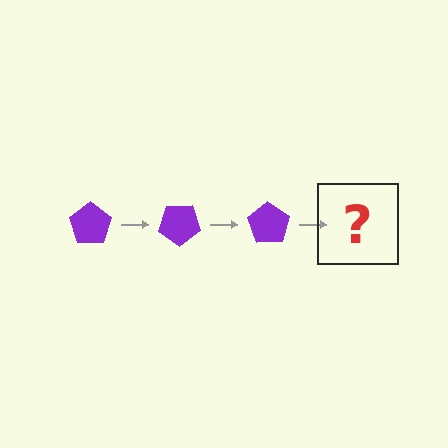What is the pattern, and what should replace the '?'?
The pattern is that the pentagon rotates 35 degrees each step. The '?' should be a purple pentagon rotated 105 degrees.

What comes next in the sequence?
The next element should be a purple pentagon rotated 105 degrees.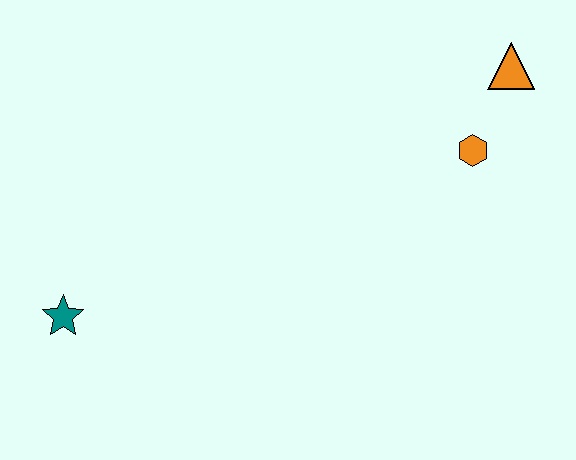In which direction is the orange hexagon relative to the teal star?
The orange hexagon is to the right of the teal star.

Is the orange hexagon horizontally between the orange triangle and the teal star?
Yes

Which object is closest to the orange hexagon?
The orange triangle is closest to the orange hexagon.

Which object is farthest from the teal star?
The orange triangle is farthest from the teal star.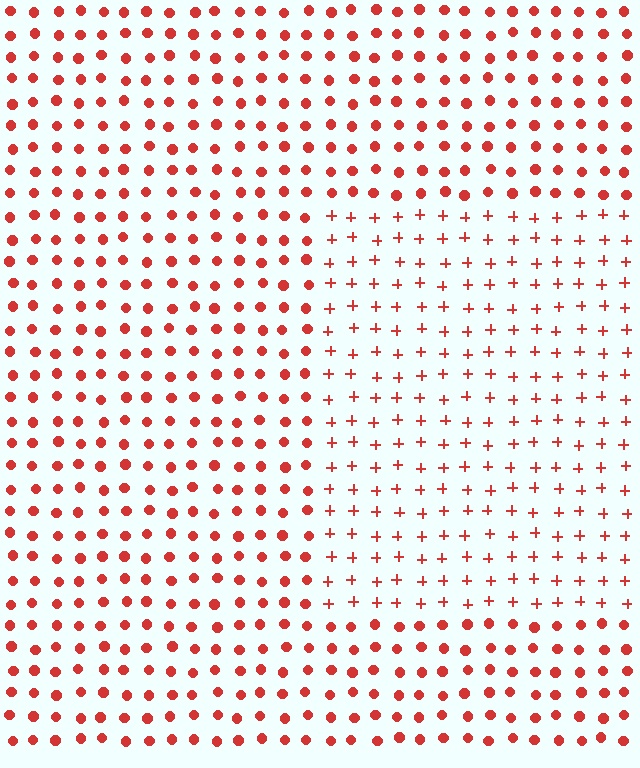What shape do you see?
I see a rectangle.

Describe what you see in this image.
The image is filled with small red elements arranged in a uniform grid. A rectangle-shaped region contains plus signs, while the surrounding area contains circles. The boundary is defined purely by the change in element shape.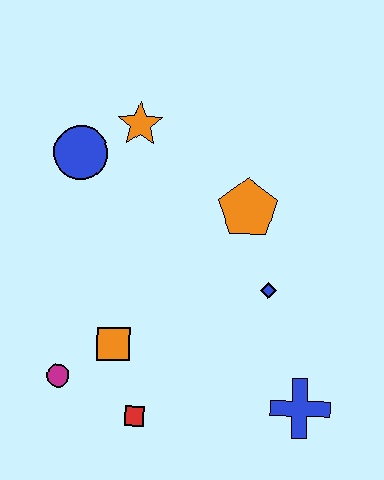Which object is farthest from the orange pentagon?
The magenta circle is farthest from the orange pentagon.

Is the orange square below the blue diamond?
Yes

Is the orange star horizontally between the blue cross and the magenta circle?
Yes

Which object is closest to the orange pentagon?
The blue diamond is closest to the orange pentagon.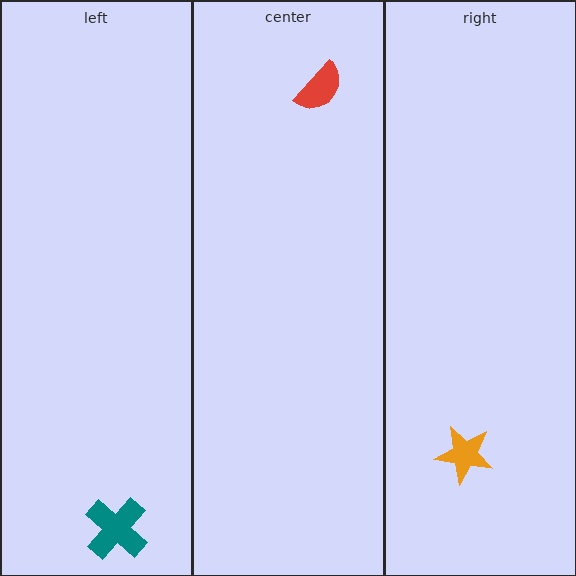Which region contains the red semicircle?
The center region.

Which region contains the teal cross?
The left region.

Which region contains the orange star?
The right region.